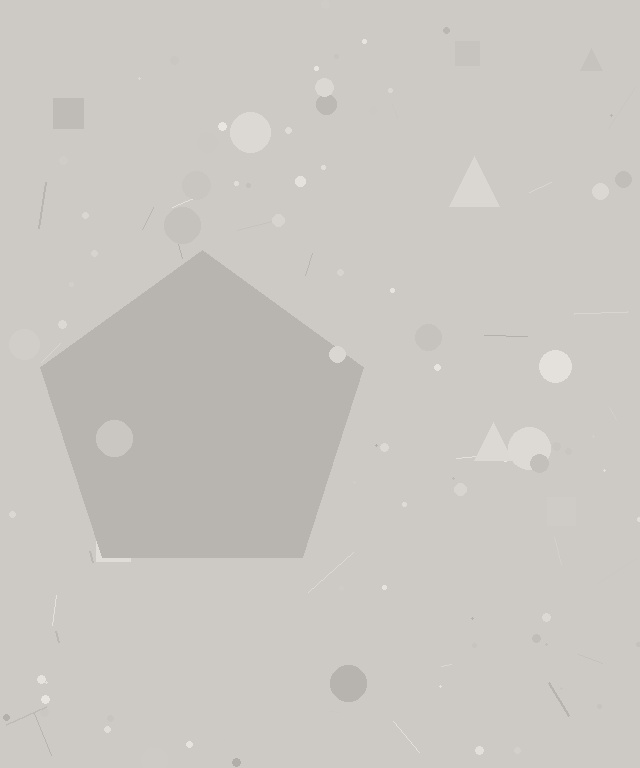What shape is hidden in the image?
A pentagon is hidden in the image.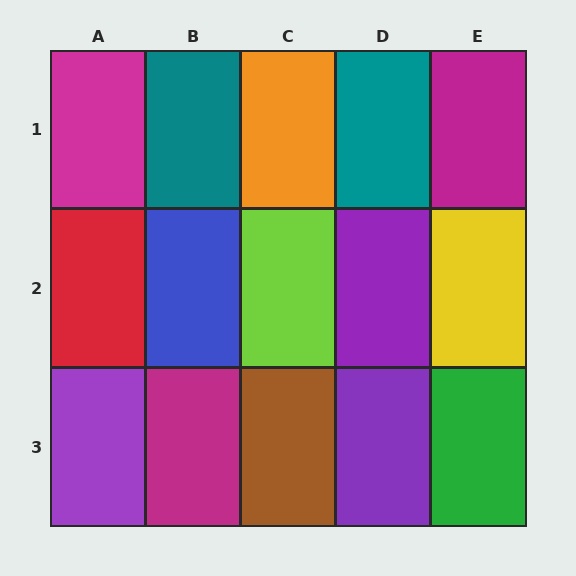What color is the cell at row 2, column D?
Purple.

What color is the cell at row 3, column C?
Brown.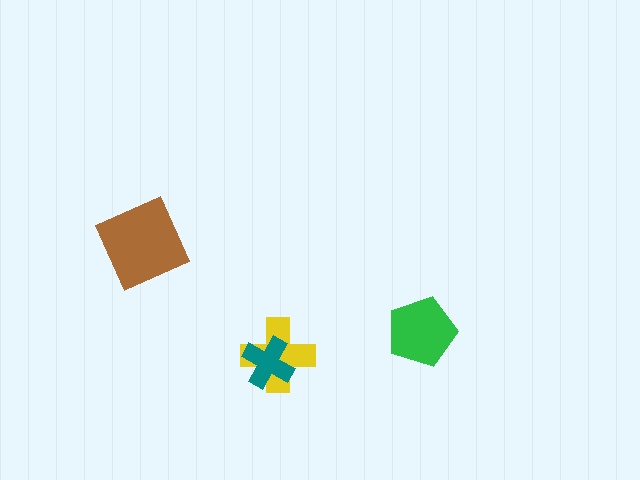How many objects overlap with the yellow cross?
1 object overlaps with the yellow cross.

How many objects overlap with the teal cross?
1 object overlaps with the teal cross.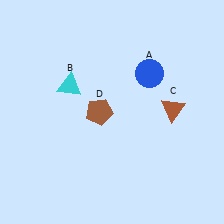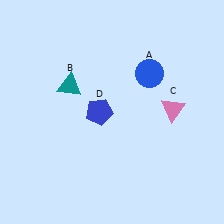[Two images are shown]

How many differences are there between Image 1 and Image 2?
There are 3 differences between the two images.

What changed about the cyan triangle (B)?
In Image 1, B is cyan. In Image 2, it changed to teal.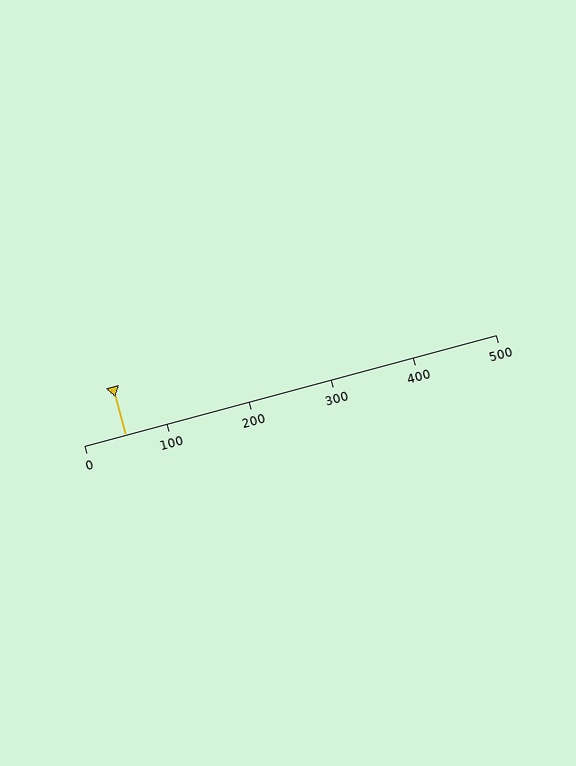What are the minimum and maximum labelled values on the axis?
The axis runs from 0 to 500.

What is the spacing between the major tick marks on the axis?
The major ticks are spaced 100 apart.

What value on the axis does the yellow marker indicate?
The marker indicates approximately 50.